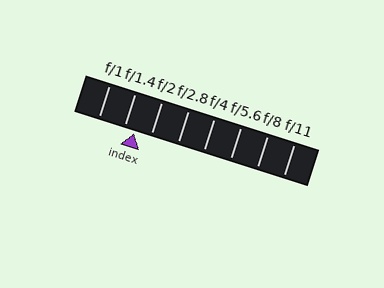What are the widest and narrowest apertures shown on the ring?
The widest aperture shown is f/1 and the narrowest is f/11.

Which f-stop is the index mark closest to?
The index mark is closest to f/1.4.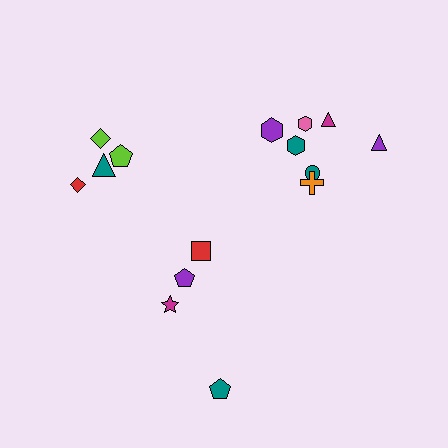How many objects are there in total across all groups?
There are 15 objects.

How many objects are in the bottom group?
There are 4 objects.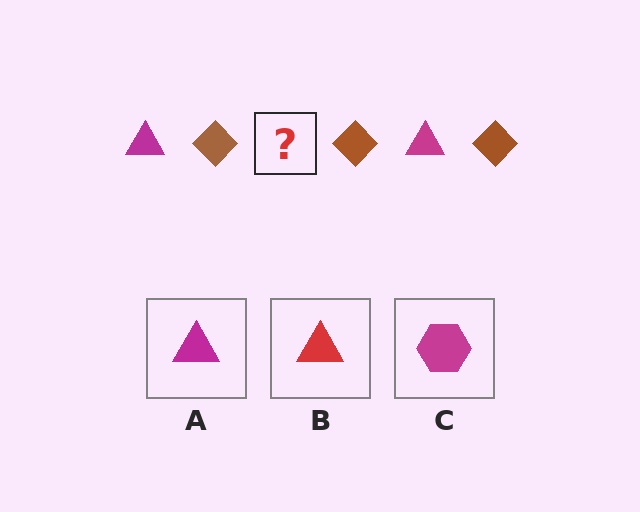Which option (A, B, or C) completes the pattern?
A.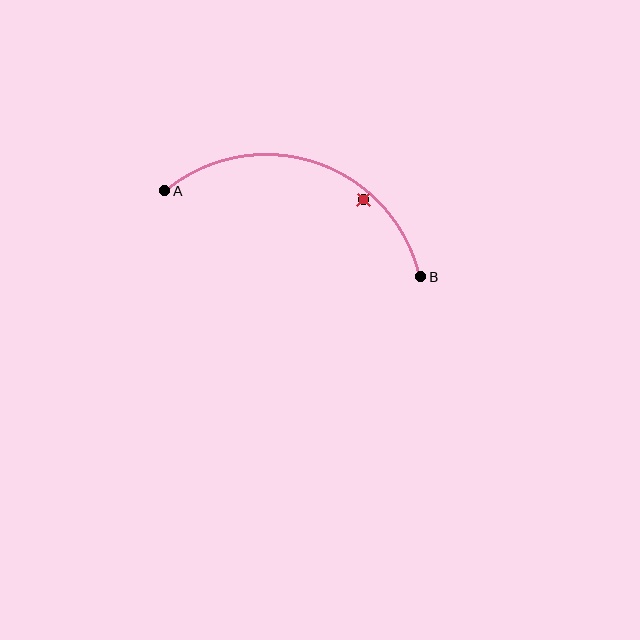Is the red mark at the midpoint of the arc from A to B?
No — the red mark does not lie on the arc at all. It sits slightly inside the curve.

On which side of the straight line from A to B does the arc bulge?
The arc bulges above the straight line connecting A and B.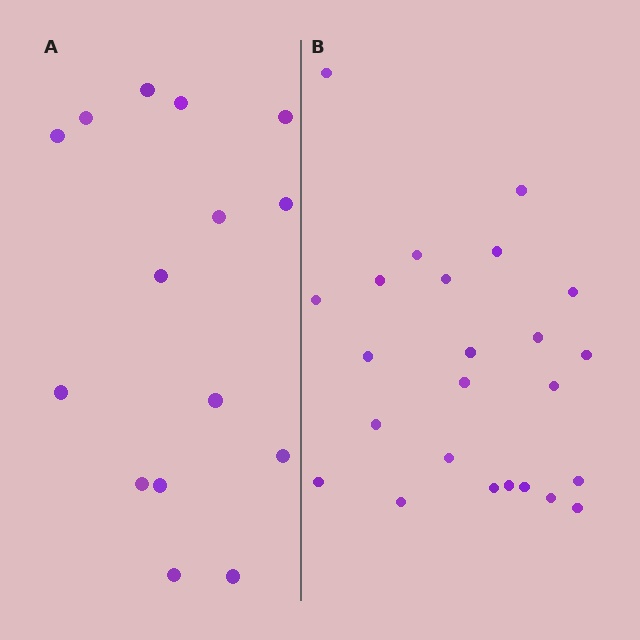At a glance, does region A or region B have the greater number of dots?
Region B (the right region) has more dots.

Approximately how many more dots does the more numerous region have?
Region B has roughly 8 or so more dots than region A.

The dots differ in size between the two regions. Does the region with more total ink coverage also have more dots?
No. Region A has more total ink coverage because its dots are larger, but region B actually contains more individual dots. Total area can be misleading — the number of items is what matters here.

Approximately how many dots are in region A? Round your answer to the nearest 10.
About 20 dots. (The exact count is 15, which rounds to 20.)